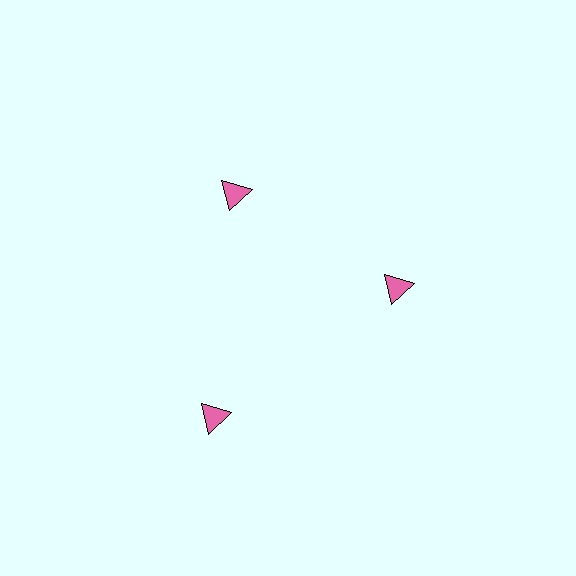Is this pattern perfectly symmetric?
No. The 3 pink triangles are arranged in a ring, but one element near the 7 o'clock position is pushed outward from the center, breaking the 3-fold rotational symmetry.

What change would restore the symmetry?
The symmetry would be restored by moving it inward, back onto the ring so that all 3 triangles sit at equal angles and equal distance from the center.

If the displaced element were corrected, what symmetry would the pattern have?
It would have 3-fold rotational symmetry — the pattern would map onto itself every 120 degrees.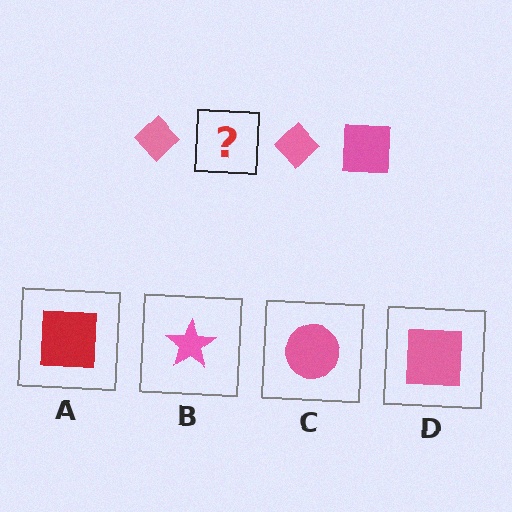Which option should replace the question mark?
Option D.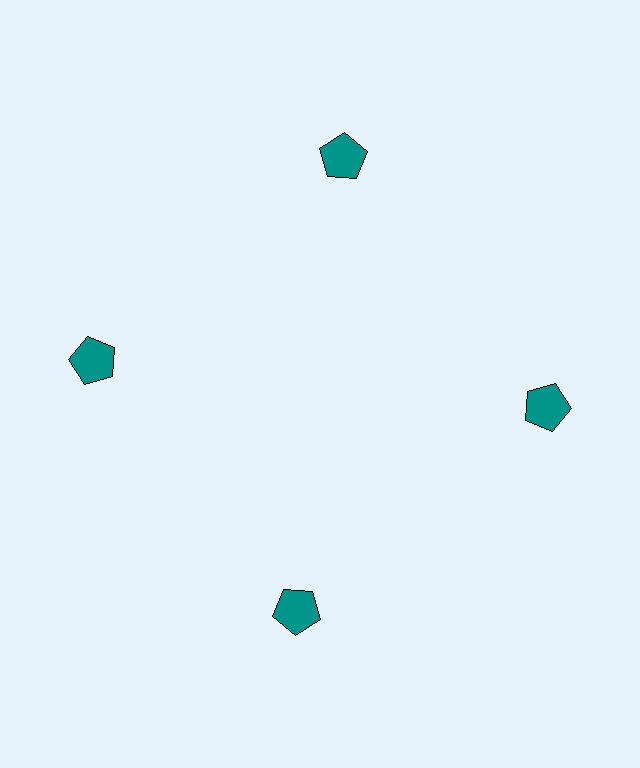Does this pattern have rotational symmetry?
Yes, this pattern has 4-fold rotational symmetry. It looks the same after rotating 90 degrees around the center.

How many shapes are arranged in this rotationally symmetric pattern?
There are 4 shapes, arranged in 4 groups of 1.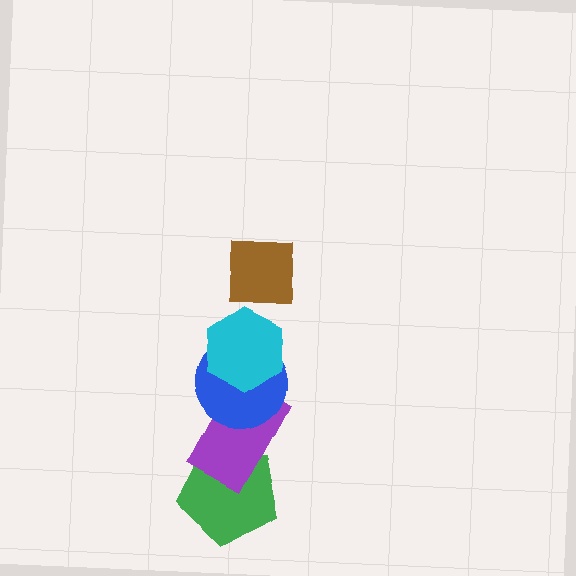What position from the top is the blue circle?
The blue circle is 3rd from the top.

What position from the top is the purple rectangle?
The purple rectangle is 4th from the top.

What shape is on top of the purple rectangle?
The blue circle is on top of the purple rectangle.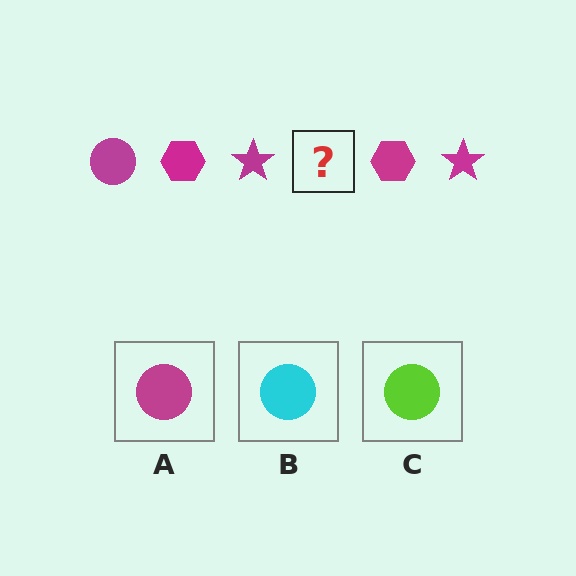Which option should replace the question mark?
Option A.